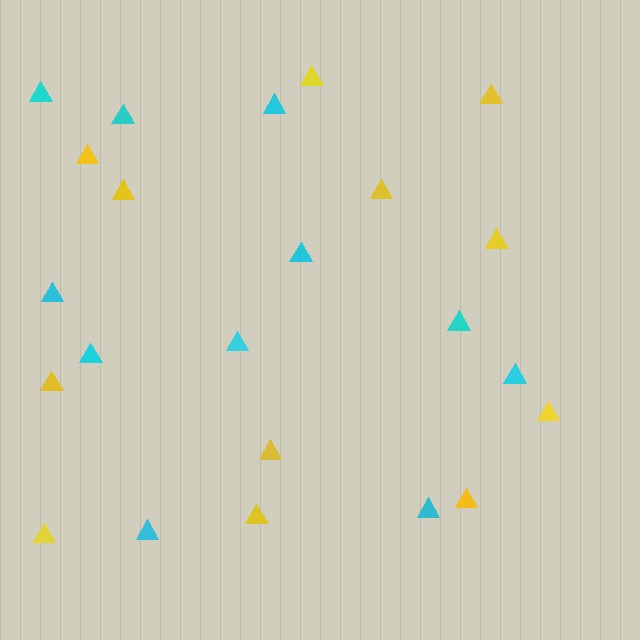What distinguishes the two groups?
There are 2 groups: one group of cyan triangles (11) and one group of yellow triangles (12).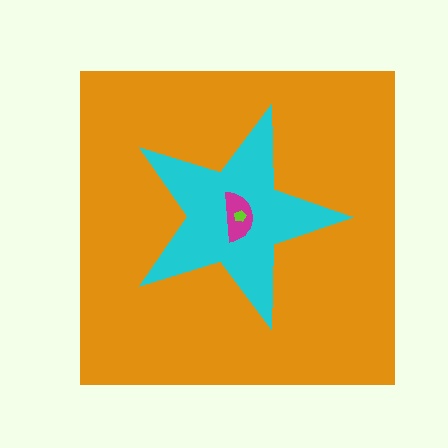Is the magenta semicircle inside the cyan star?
Yes.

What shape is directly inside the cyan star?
The magenta semicircle.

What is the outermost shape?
The orange square.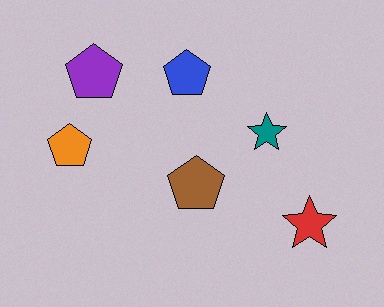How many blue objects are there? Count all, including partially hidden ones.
There is 1 blue object.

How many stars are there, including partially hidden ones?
There are 2 stars.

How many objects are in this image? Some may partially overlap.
There are 6 objects.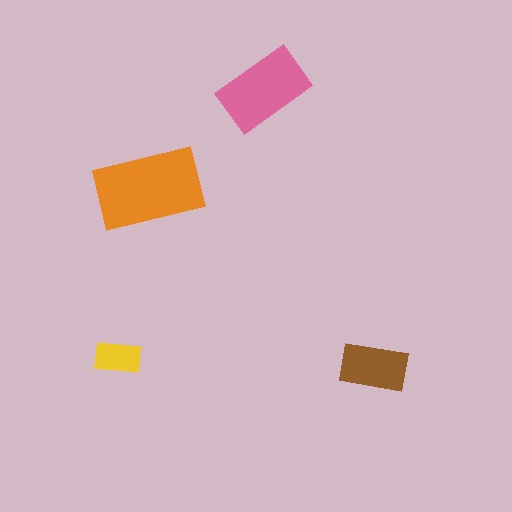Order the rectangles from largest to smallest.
the orange one, the pink one, the brown one, the yellow one.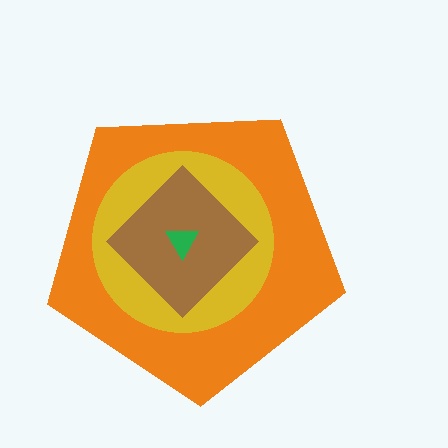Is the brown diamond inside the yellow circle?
Yes.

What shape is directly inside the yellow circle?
The brown diamond.